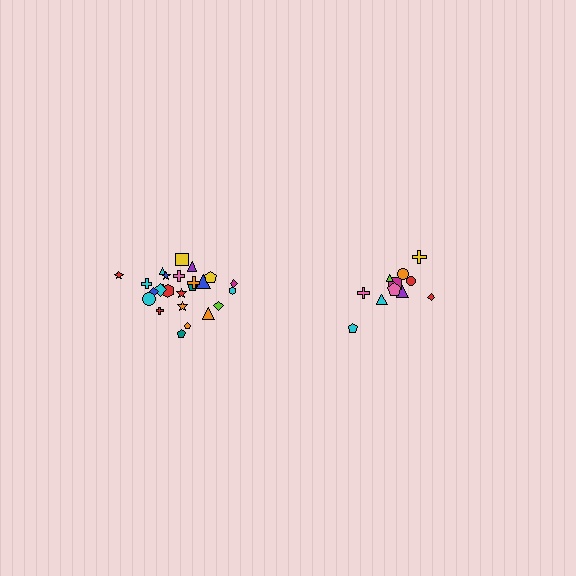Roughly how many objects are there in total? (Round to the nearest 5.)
Roughly 35 objects in total.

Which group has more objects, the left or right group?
The left group.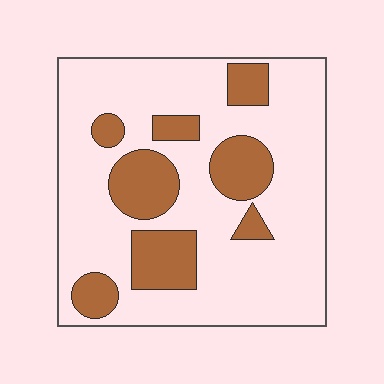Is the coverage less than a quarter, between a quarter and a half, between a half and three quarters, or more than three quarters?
Less than a quarter.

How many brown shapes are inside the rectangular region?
8.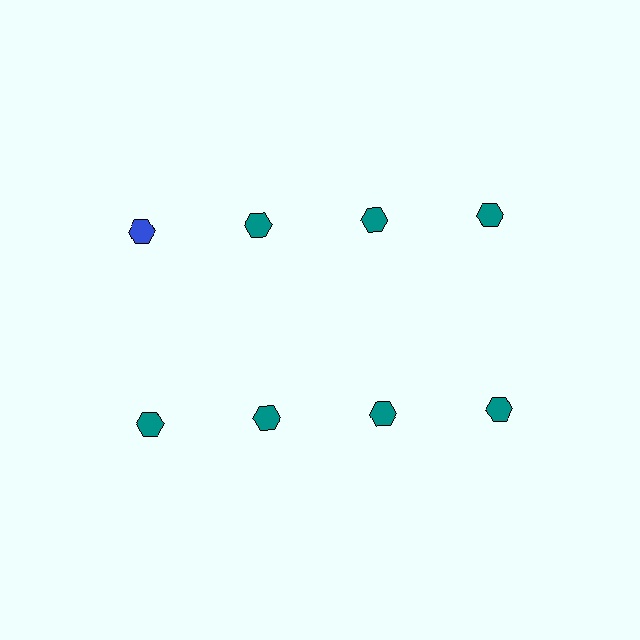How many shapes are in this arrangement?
There are 8 shapes arranged in a grid pattern.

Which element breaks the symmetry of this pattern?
The blue hexagon in the top row, leftmost column breaks the symmetry. All other shapes are teal hexagons.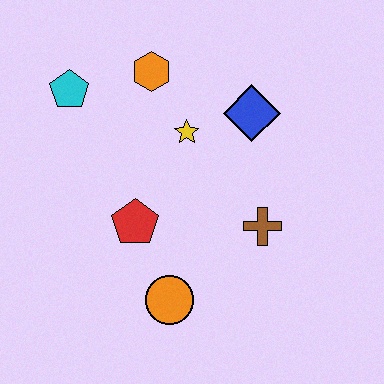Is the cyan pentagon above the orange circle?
Yes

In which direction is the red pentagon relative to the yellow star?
The red pentagon is below the yellow star.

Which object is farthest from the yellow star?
The orange circle is farthest from the yellow star.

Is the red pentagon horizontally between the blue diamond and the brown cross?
No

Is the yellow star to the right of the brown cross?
No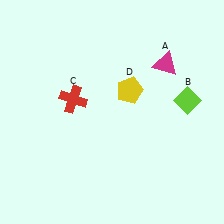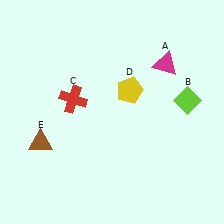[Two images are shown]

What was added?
A brown triangle (E) was added in Image 2.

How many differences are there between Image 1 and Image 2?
There is 1 difference between the two images.